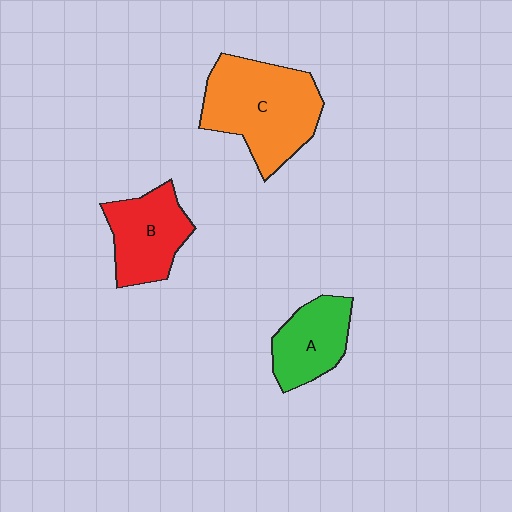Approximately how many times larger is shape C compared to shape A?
Approximately 1.8 times.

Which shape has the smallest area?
Shape A (green).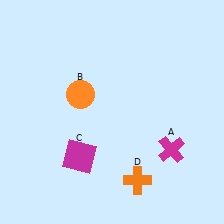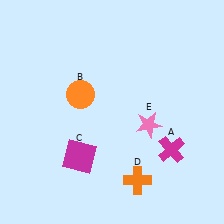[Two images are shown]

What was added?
A pink star (E) was added in Image 2.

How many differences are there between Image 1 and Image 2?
There is 1 difference between the two images.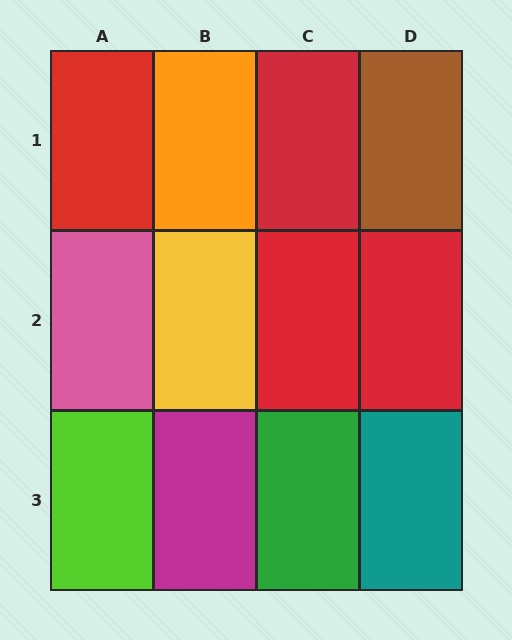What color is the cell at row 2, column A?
Pink.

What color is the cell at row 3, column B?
Magenta.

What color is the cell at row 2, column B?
Yellow.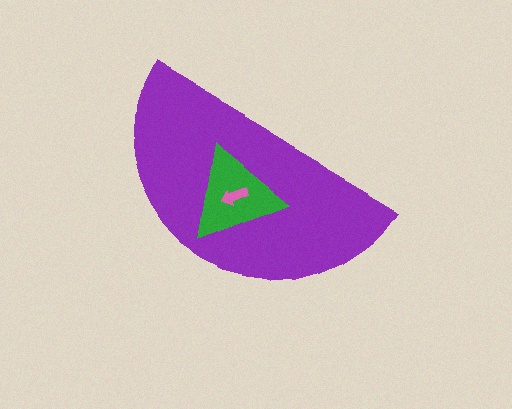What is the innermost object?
The pink arrow.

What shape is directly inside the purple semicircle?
The green triangle.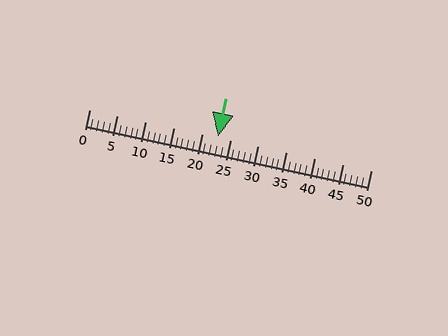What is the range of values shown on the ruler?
The ruler shows values from 0 to 50.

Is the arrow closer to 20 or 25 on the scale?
The arrow is closer to 25.